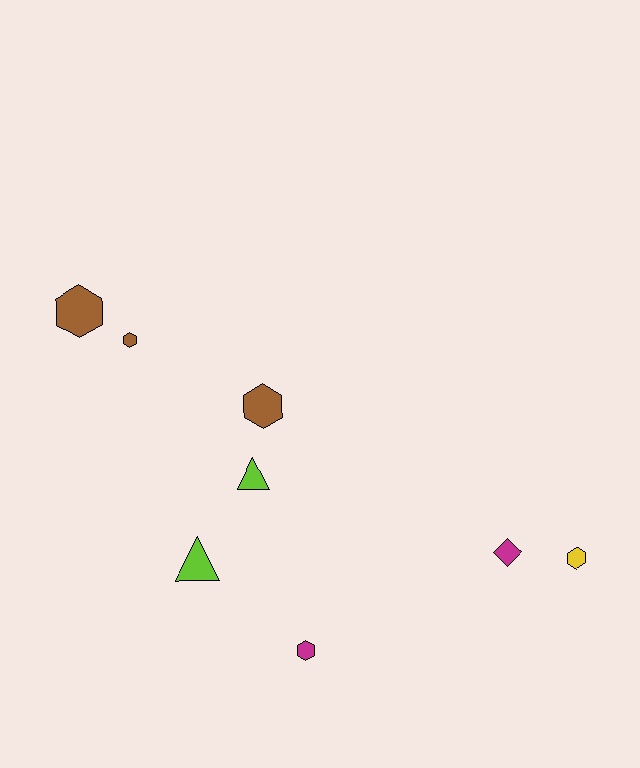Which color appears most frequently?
Brown, with 3 objects.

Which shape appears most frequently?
Hexagon, with 5 objects.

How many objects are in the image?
There are 8 objects.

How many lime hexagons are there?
There are no lime hexagons.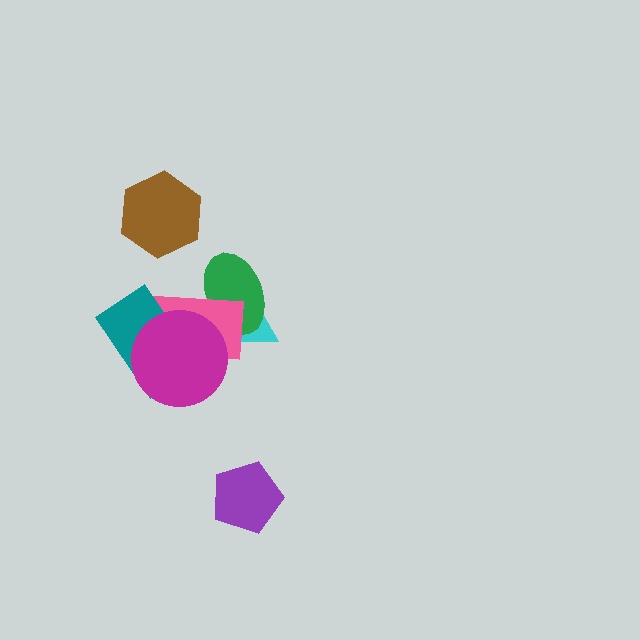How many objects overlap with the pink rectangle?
4 objects overlap with the pink rectangle.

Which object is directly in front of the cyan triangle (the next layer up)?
The green ellipse is directly in front of the cyan triangle.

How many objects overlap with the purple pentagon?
0 objects overlap with the purple pentagon.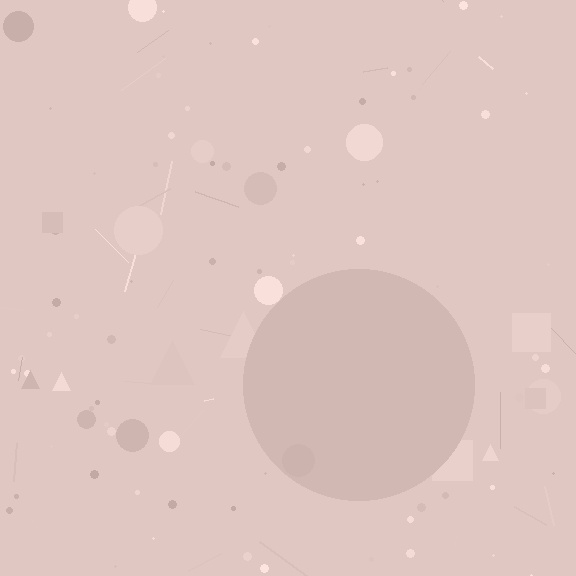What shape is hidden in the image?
A circle is hidden in the image.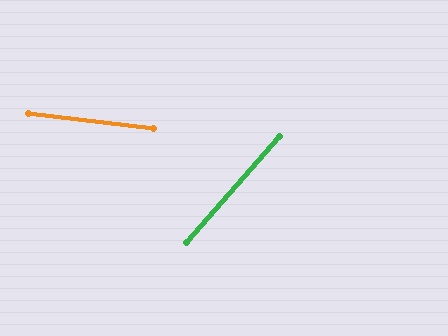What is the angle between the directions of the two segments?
Approximately 56 degrees.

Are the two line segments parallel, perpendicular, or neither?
Neither parallel nor perpendicular — they differ by about 56°.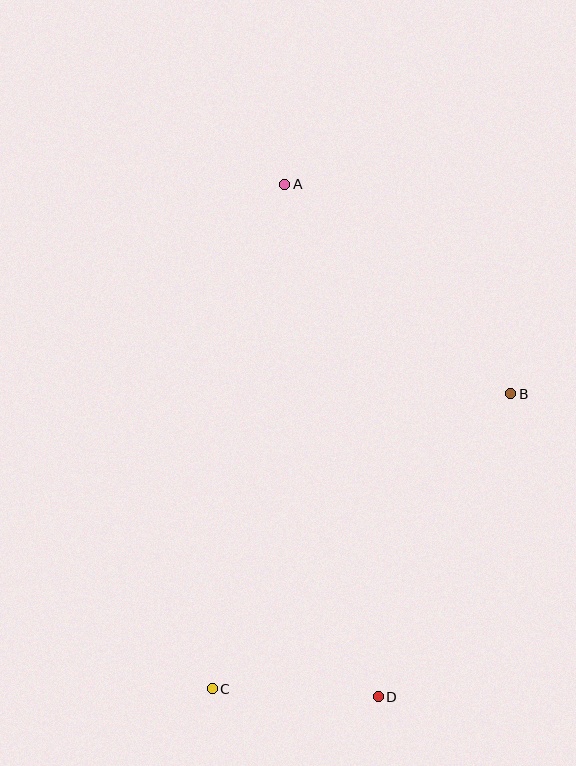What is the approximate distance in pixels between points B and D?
The distance between B and D is approximately 331 pixels.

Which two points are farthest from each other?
Points A and D are farthest from each other.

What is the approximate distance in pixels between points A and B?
The distance between A and B is approximately 308 pixels.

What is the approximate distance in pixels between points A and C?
The distance between A and C is approximately 510 pixels.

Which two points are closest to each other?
Points C and D are closest to each other.